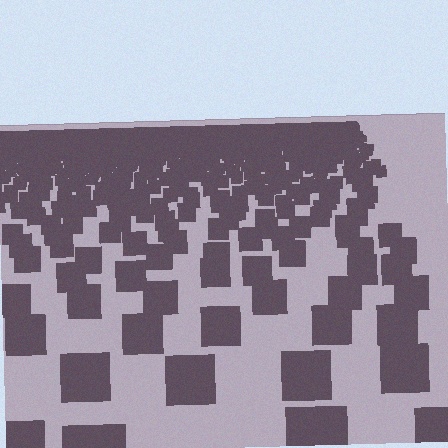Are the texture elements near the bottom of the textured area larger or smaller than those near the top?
Larger. Near the bottom, elements are closer to the viewer and appear at a bigger on-screen size.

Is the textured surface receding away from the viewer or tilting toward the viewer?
The surface is receding away from the viewer. Texture elements get smaller and denser toward the top.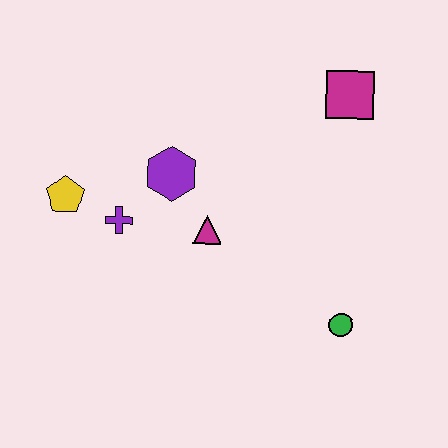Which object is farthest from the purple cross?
The magenta square is farthest from the purple cross.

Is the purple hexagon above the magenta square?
No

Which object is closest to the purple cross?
The yellow pentagon is closest to the purple cross.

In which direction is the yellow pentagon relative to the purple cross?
The yellow pentagon is to the left of the purple cross.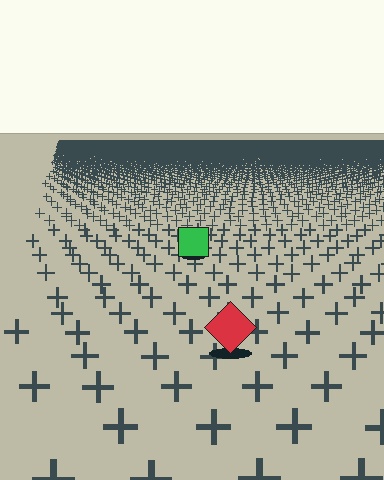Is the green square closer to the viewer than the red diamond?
No. The red diamond is closer — you can tell from the texture gradient: the ground texture is coarser near it.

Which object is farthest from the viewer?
The green square is farthest from the viewer. It appears smaller and the ground texture around it is denser.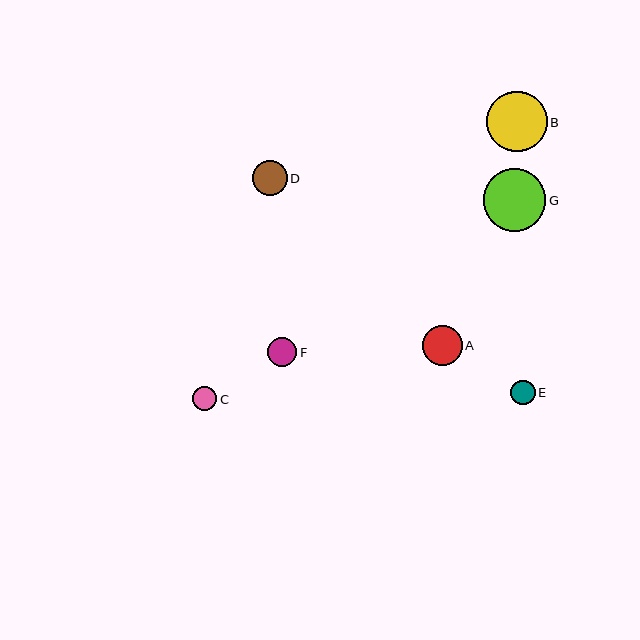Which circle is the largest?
Circle G is the largest with a size of approximately 62 pixels.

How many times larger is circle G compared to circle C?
Circle G is approximately 2.6 times the size of circle C.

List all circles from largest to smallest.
From largest to smallest: G, B, A, D, F, E, C.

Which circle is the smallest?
Circle C is the smallest with a size of approximately 24 pixels.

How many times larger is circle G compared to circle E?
Circle G is approximately 2.5 times the size of circle E.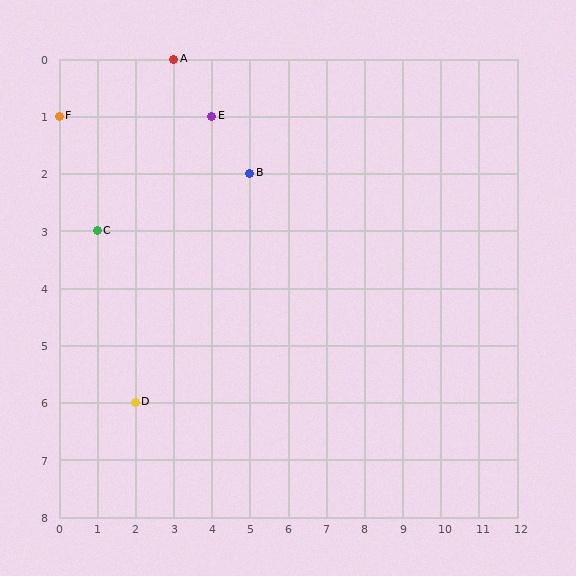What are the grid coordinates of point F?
Point F is at grid coordinates (0, 1).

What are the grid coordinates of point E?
Point E is at grid coordinates (4, 1).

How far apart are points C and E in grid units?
Points C and E are 3 columns and 2 rows apart (about 3.6 grid units diagonally).